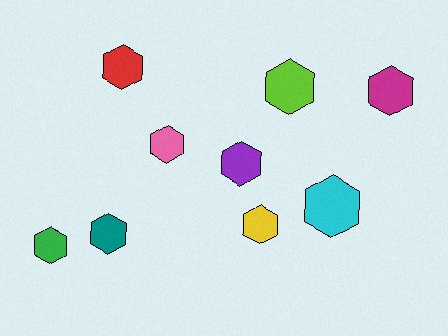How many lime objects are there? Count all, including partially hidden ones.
There is 1 lime object.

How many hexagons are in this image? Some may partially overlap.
There are 9 hexagons.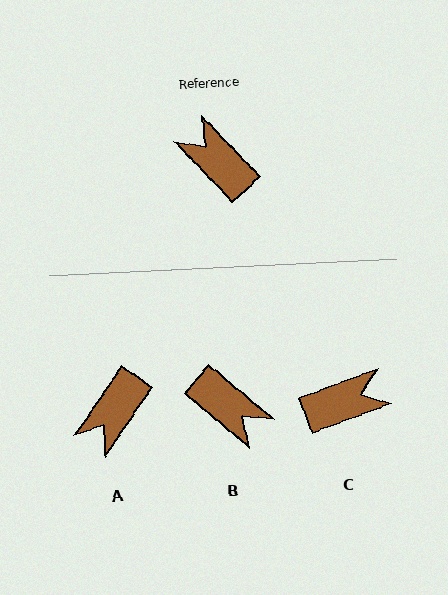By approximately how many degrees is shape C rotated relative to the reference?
Approximately 113 degrees clockwise.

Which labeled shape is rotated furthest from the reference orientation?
B, about 173 degrees away.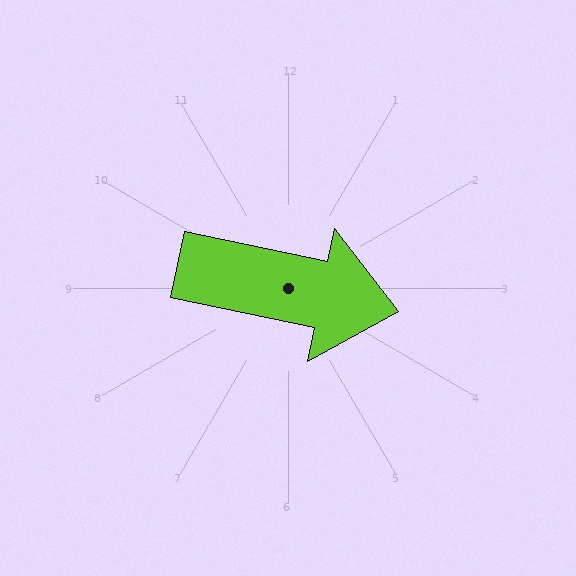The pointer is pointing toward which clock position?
Roughly 3 o'clock.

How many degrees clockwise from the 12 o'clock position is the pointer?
Approximately 102 degrees.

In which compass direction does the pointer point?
East.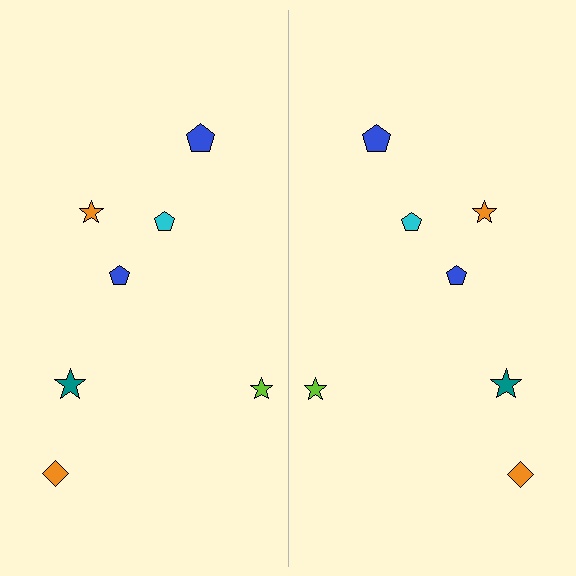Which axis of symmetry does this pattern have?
The pattern has a vertical axis of symmetry running through the center of the image.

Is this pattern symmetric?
Yes, this pattern has bilateral (reflection) symmetry.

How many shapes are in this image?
There are 14 shapes in this image.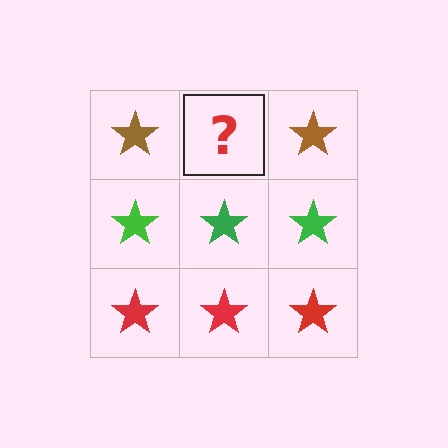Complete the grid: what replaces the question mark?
The question mark should be replaced with a brown star.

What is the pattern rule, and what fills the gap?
The rule is that each row has a consistent color. The gap should be filled with a brown star.